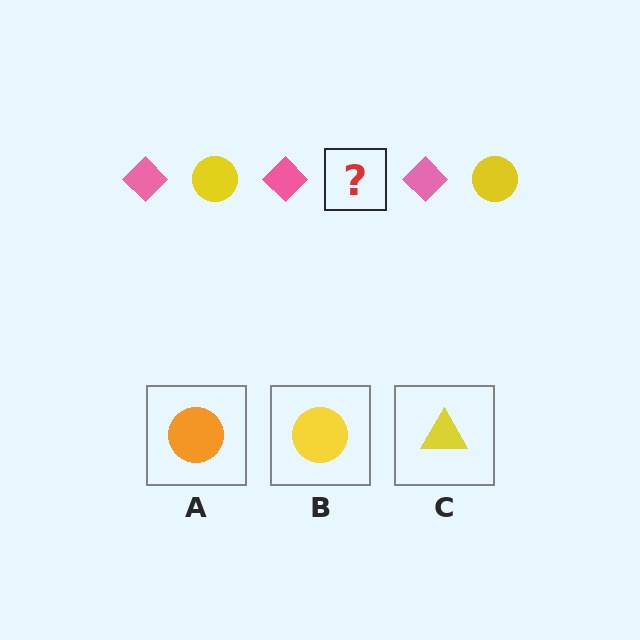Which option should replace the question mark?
Option B.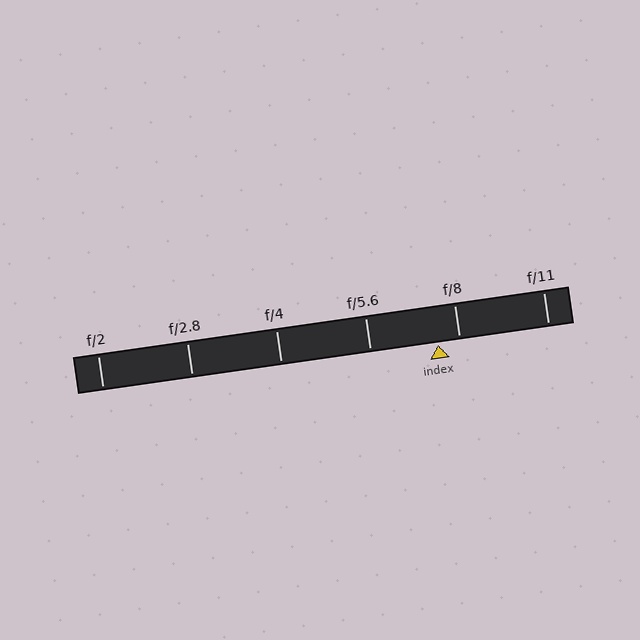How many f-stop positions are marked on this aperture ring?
There are 6 f-stop positions marked.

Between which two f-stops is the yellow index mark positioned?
The index mark is between f/5.6 and f/8.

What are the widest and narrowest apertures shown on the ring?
The widest aperture shown is f/2 and the narrowest is f/11.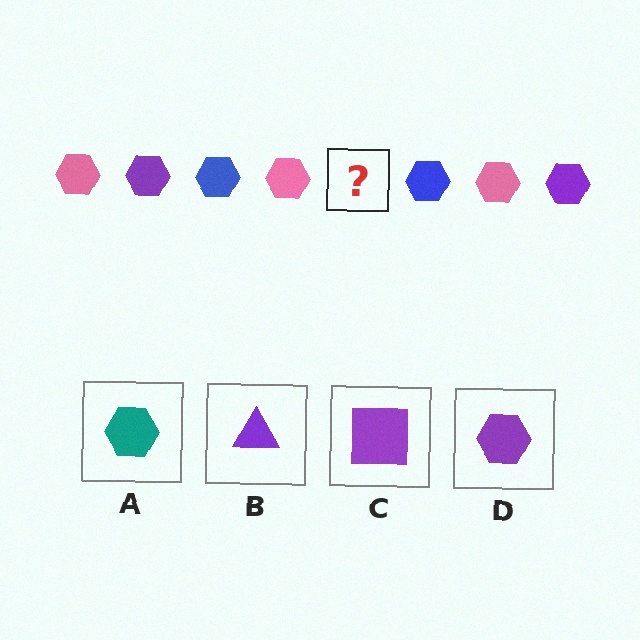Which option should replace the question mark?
Option D.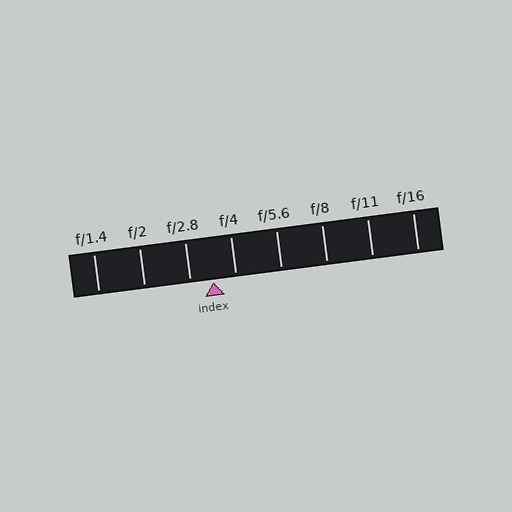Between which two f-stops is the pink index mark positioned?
The index mark is between f/2.8 and f/4.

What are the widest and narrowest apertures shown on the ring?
The widest aperture shown is f/1.4 and the narrowest is f/16.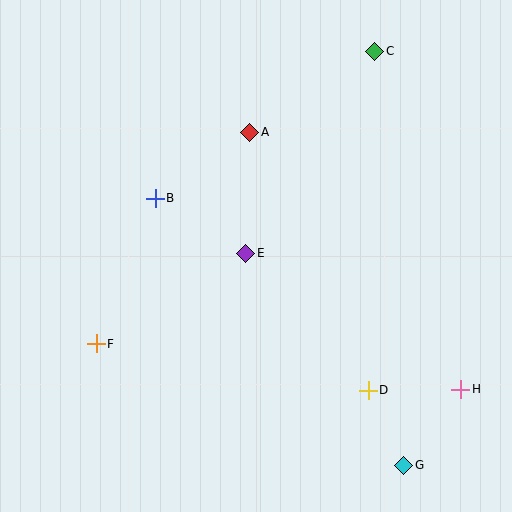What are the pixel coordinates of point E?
Point E is at (246, 253).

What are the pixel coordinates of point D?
Point D is at (368, 390).